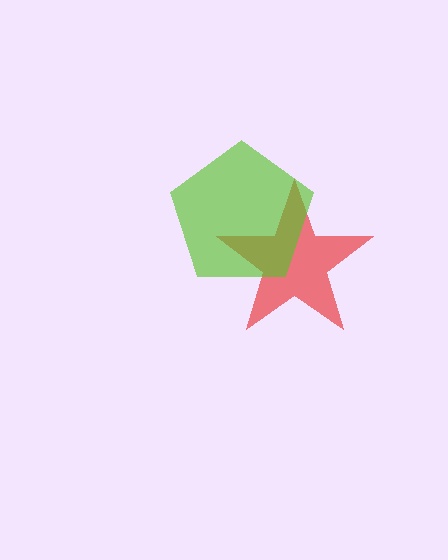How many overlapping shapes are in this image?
There are 2 overlapping shapes in the image.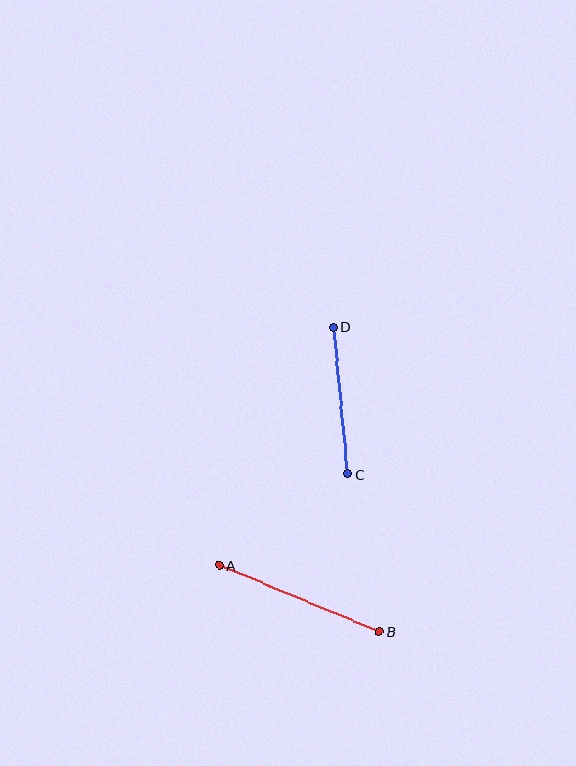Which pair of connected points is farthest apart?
Points A and B are farthest apart.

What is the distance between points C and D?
The distance is approximately 147 pixels.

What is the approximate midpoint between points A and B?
The midpoint is at approximately (299, 599) pixels.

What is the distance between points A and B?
The distance is approximately 174 pixels.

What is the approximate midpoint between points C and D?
The midpoint is at approximately (341, 401) pixels.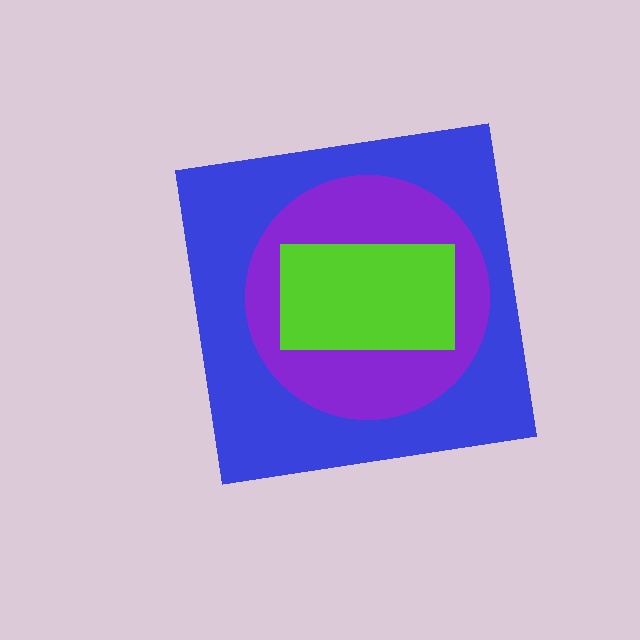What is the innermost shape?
The lime rectangle.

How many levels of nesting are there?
3.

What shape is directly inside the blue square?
The purple circle.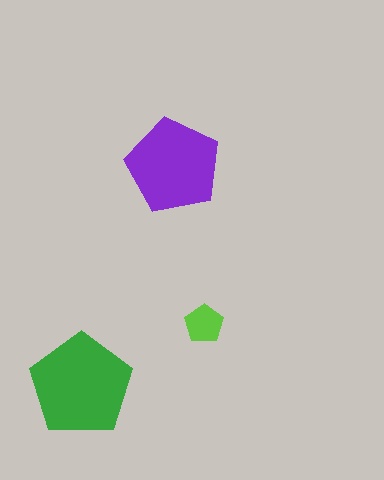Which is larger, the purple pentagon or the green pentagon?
The green one.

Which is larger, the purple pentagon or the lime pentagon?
The purple one.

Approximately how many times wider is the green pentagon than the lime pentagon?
About 2.5 times wider.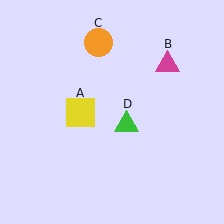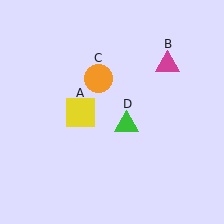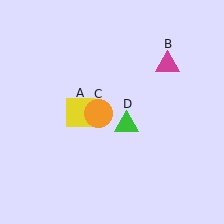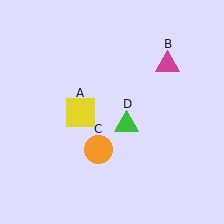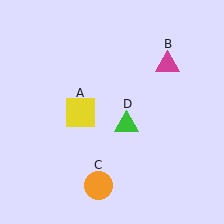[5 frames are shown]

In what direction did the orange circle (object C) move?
The orange circle (object C) moved down.